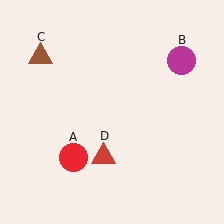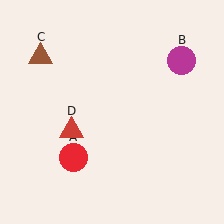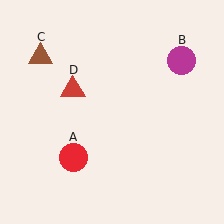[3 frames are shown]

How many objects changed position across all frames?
1 object changed position: red triangle (object D).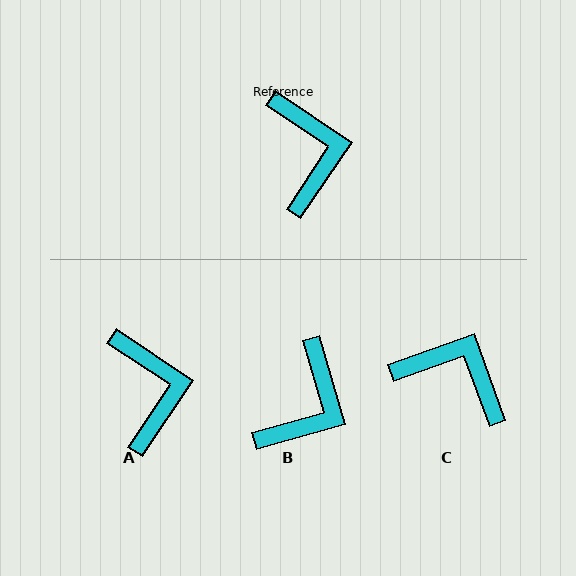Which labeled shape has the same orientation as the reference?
A.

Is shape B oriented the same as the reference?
No, it is off by about 40 degrees.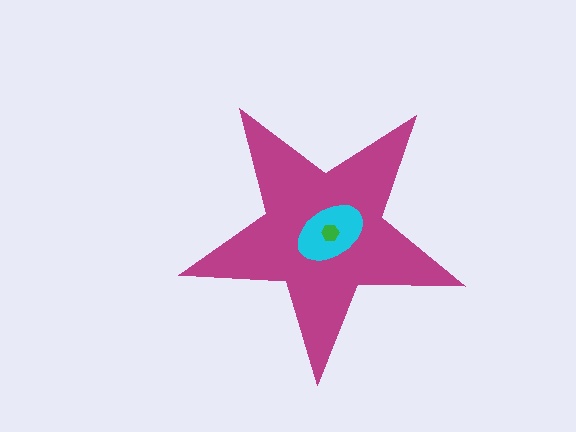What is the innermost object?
The green hexagon.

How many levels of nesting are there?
3.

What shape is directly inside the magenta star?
The cyan ellipse.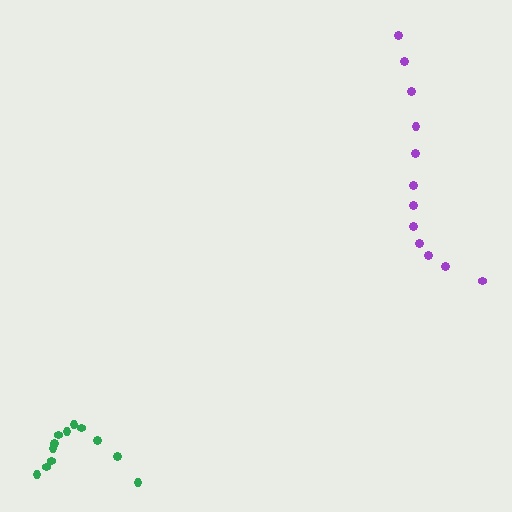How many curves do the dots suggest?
There are 2 distinct paths.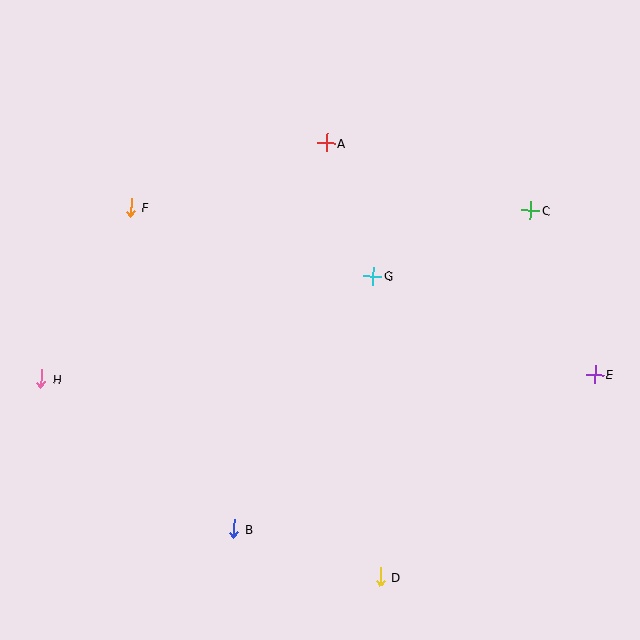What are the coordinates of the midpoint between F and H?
The midpoint between F and H is at (86, 293).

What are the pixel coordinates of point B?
Point B is at (234, 529).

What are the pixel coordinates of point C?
Point C is at (531, 210).